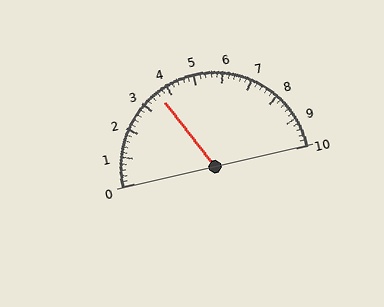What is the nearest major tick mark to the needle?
The nearest major tick mark is 4.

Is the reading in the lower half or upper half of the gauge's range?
The reading is in the lower half of the range (0 to 10).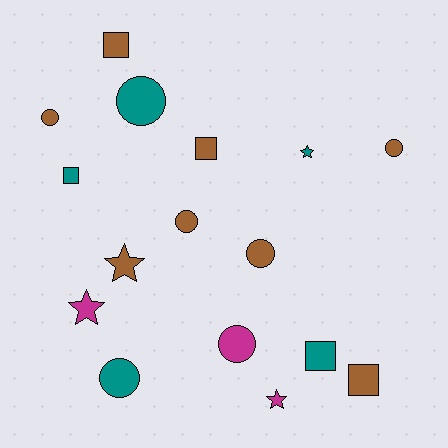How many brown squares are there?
There are 3 brown squares.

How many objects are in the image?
There are 16 objects.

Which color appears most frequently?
Brown, with 8 objects.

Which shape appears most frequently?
Circle, with 7 objects.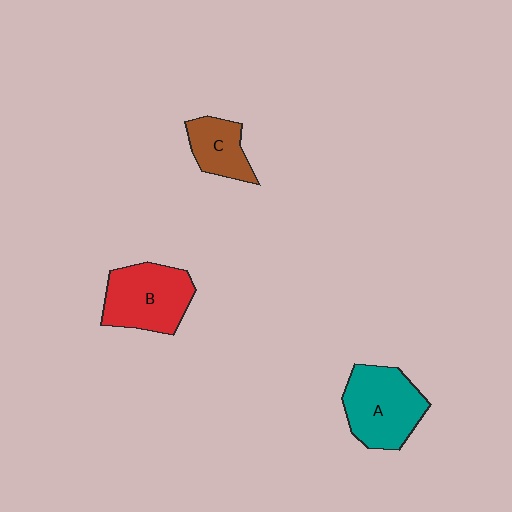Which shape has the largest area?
Shape A (teal).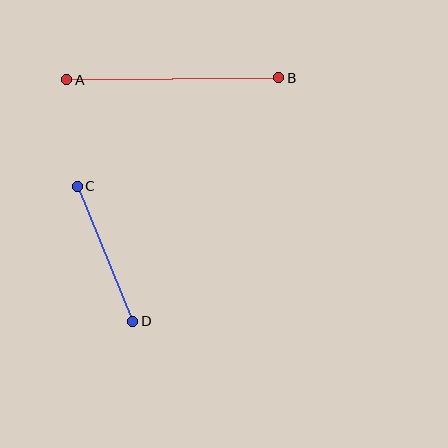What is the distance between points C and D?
The distance is approximately 146 pixels.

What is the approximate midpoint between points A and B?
The midpoint is at approximately (173, 79) pixels.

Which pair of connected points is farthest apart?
Points A and B are farthest apart.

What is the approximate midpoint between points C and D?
The midpoint is at approximately (105, 254) pixels.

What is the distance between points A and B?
The distance is approximately 212 pixels.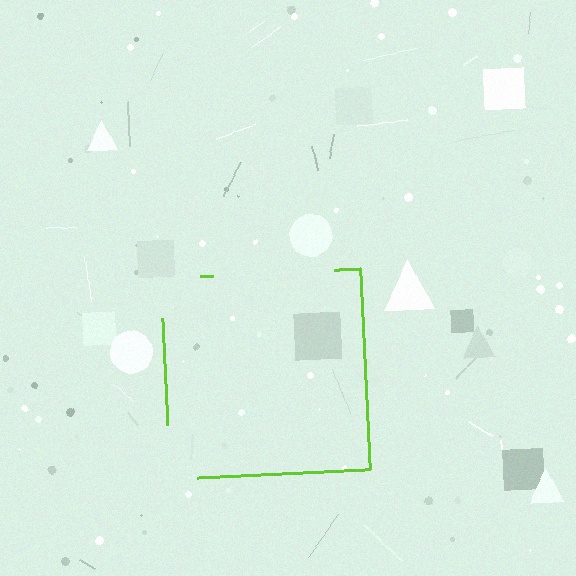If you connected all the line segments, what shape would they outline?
They would outline a square.